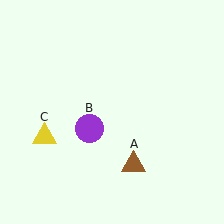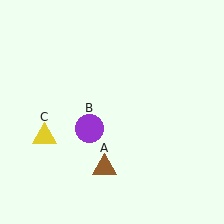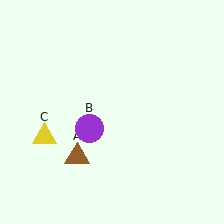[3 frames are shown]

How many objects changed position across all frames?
1 object changed position: brown triangle (object A).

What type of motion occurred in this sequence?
The brown triangle (object A) rotated clockwise around the center of the scene.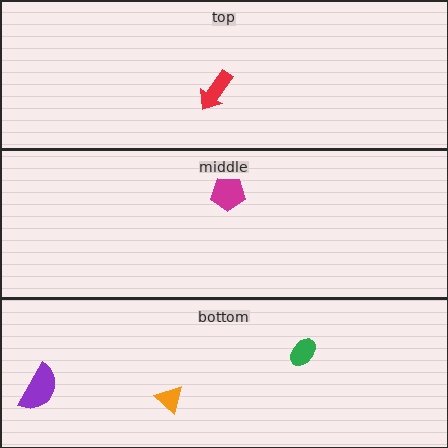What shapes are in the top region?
The red arrow.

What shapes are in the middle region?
The magenta pentagon.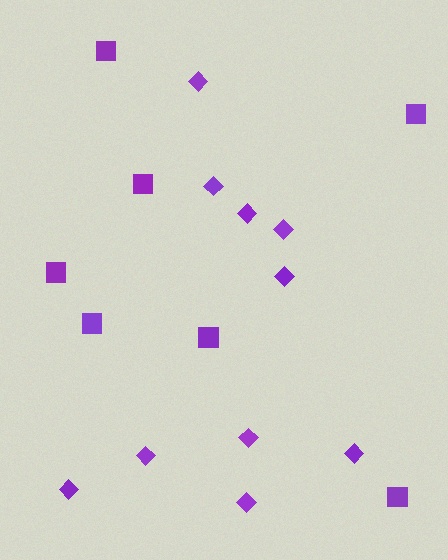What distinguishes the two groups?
There are 2 groups: one group of squares (7) and one group of diamonds (10).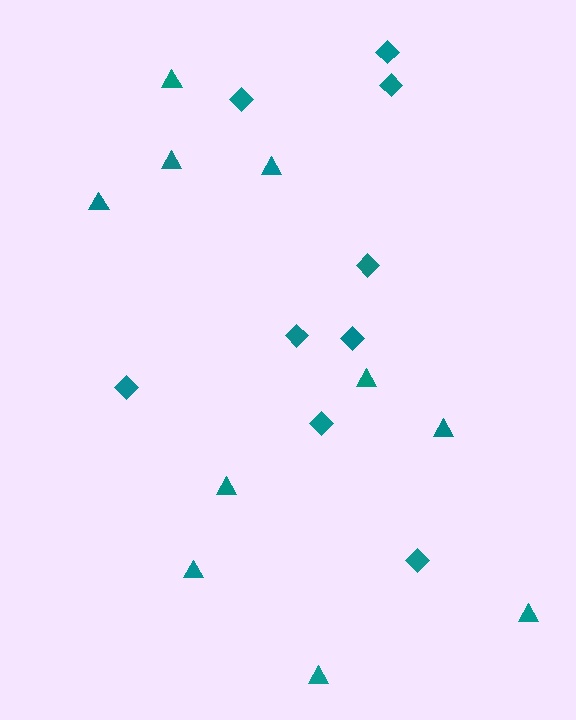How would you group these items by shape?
There are 2 groups: one group of triangles (10) and one group of diamonds (9).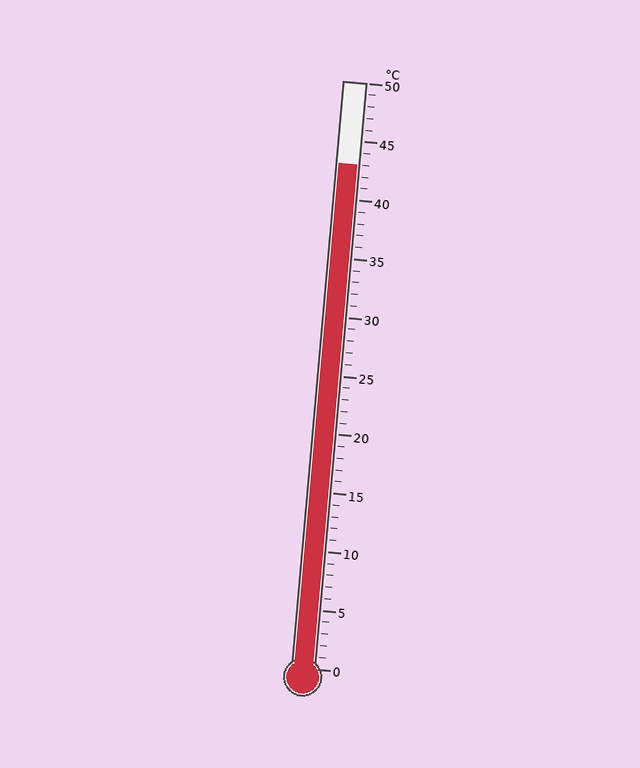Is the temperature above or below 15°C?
The temperature is above 15°C.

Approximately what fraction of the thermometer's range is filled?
The thermometer is filled to approximately 85% of its range.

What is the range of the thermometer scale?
The thermometer scale ranges from 0°C to 50°C.